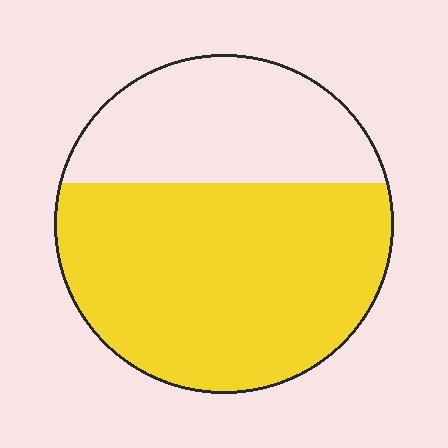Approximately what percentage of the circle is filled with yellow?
Approximately 65%.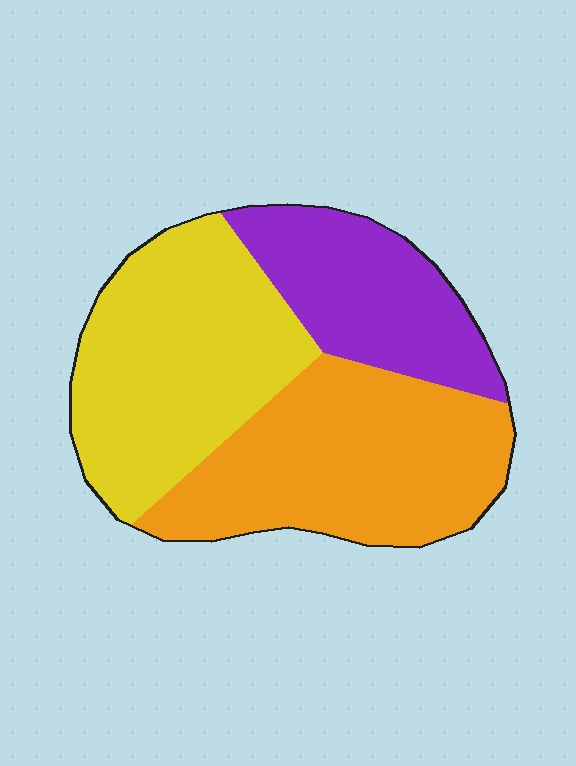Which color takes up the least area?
Purple, at roughly 25%.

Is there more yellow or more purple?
Yellow.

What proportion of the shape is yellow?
Yellow covers around 40% of the shape.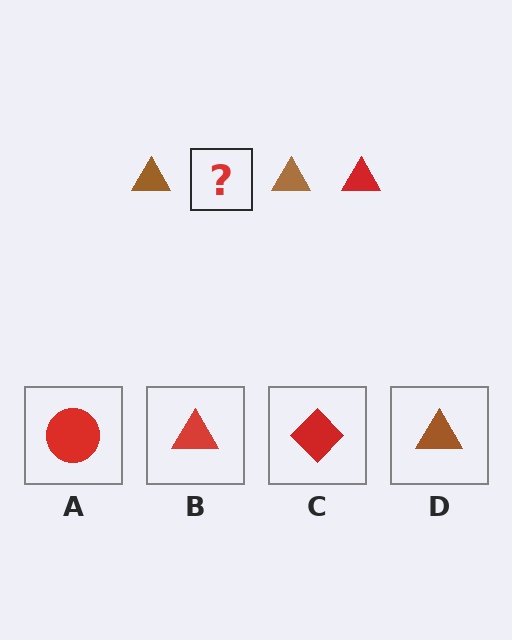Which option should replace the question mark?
Option B.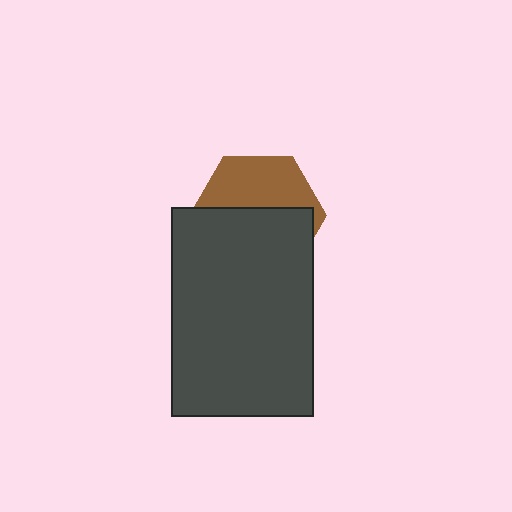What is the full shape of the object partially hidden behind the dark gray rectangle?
The partially hidden object is a brown hexagon.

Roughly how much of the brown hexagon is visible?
A small part of it is visible (roughly 43%).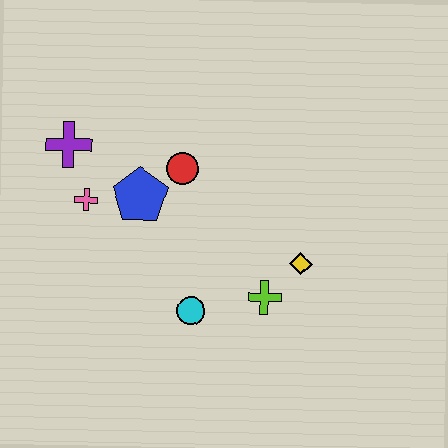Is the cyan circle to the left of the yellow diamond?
Yes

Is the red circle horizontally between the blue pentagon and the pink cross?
No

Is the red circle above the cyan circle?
Yes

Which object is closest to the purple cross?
The pink cross is closest to the purple cross.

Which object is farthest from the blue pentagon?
The yellow diamond is farthest from the blue pentagon.